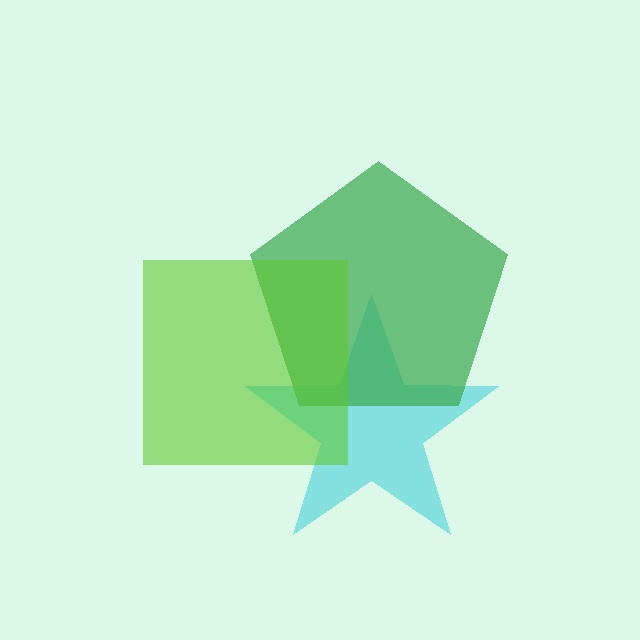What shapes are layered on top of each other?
The layered shapes are: a cyan star, a green pentagon, a lime square.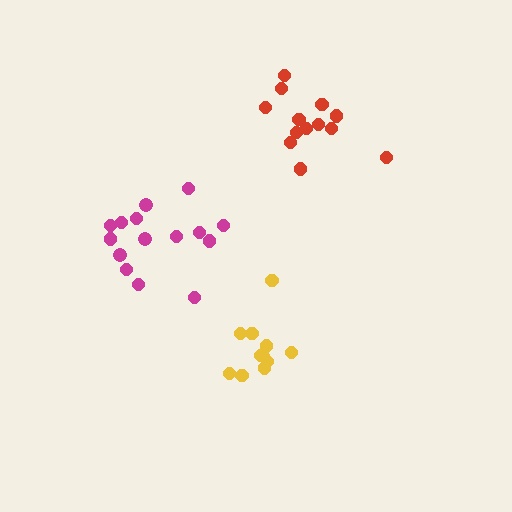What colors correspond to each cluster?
The clusters are colored: magenta, red, yellow.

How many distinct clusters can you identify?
There are 3 distinct clusters.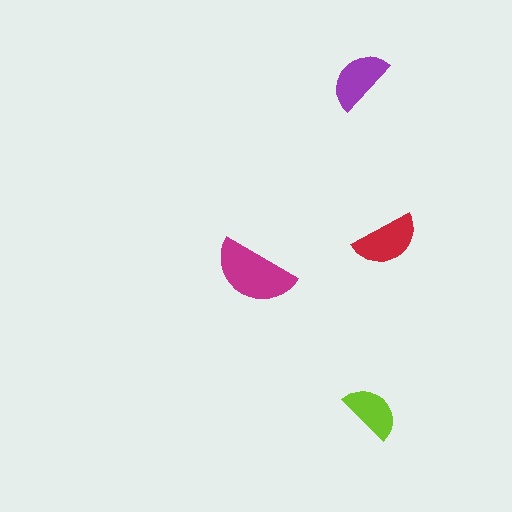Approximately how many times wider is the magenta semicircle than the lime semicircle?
About 1.5 times wider.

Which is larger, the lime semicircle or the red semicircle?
The red one.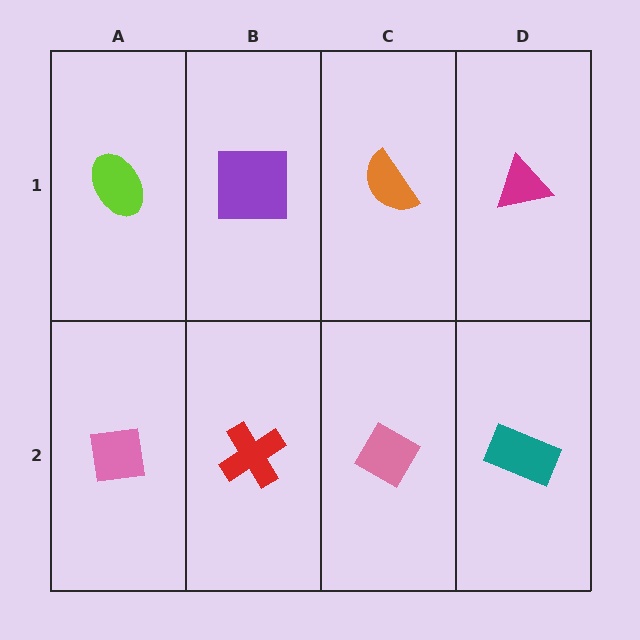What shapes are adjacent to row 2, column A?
A lime ellipse (row 1, column A), a red cross (row 2, column B).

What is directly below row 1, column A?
A pink square.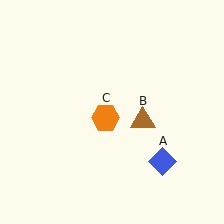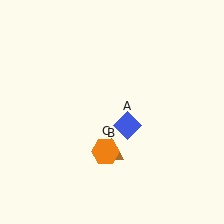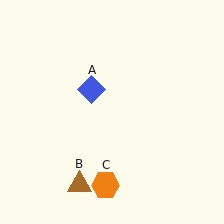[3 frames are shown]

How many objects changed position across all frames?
3 objects changed position: blue diamond (object A), brown triangle (object B), orange hexagon (object C).